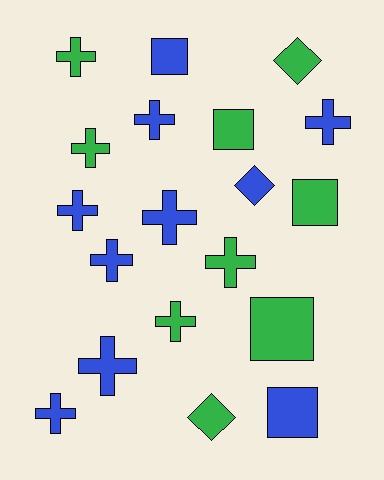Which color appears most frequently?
Blue, with 10 objects.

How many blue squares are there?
There are 2 blue squares.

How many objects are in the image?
There are 19 objects.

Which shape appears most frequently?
Cross, with 11 objects.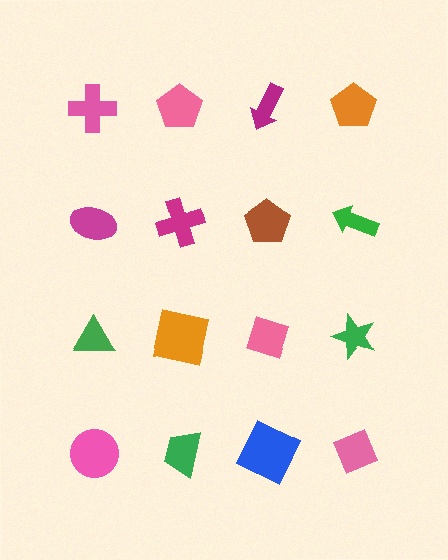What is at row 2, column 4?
A green arrow.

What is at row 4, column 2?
A green trapezoid.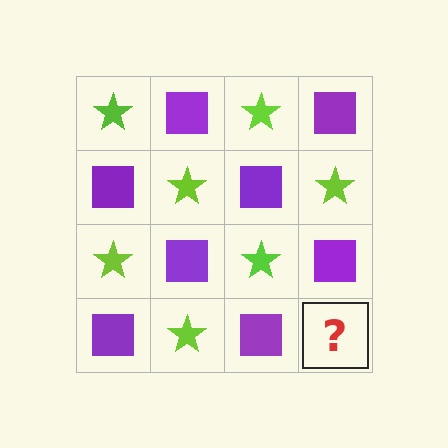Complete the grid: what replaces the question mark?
The question mark should be replaced with a lime star.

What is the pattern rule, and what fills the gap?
The rule is that it alternates lime star and purple square in a checkerboard pattern. The gap should be filled with a lime star.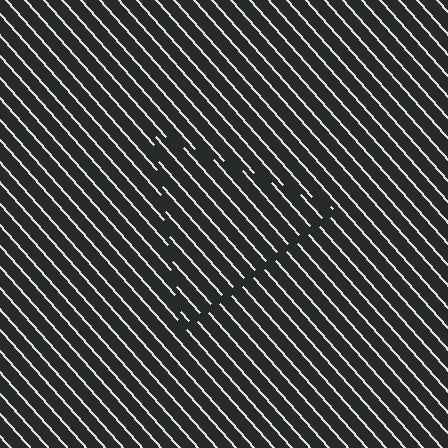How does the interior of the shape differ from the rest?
The interior of the shape contains the same grating, shifted by half a period — the contour is defined by the phase discontinuity where line-ends from the inner and outer gratings abut.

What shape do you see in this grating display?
An illusory triangle. The interior of the shape contains the same grating, shifted by half a period — the contour is defined by the phase discontinuity where line-ends from the inner and outer gratings abut.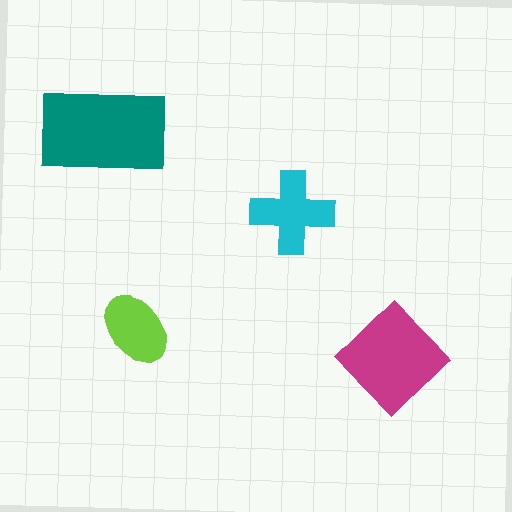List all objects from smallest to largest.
The lime ellipse, the cyan cross, the magenta diamond, the teal rectangle.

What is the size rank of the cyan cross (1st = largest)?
3rd.